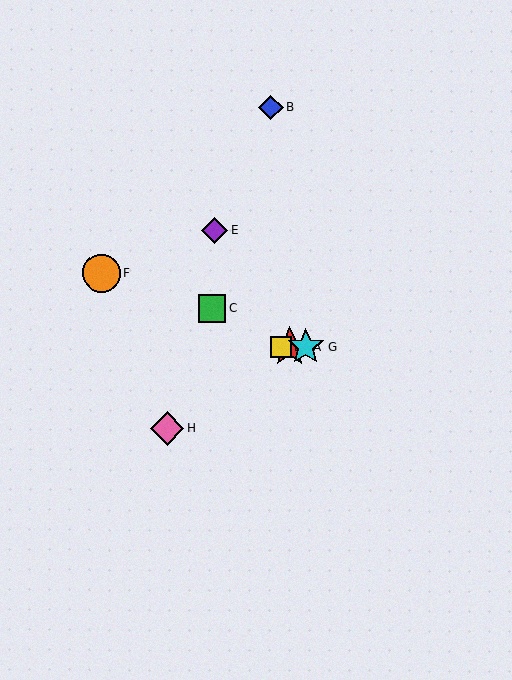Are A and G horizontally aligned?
Yes, both are at y≈347.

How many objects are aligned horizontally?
3 objects (A, D, G) are aligned horizontally.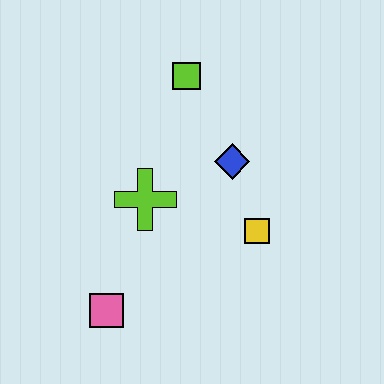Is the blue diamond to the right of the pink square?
Yes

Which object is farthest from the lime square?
The pink square is farthest from the lime square.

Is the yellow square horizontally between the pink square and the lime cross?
No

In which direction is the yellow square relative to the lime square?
The yellow square is below the lime square.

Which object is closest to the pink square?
The lime cross is closest to the pink square.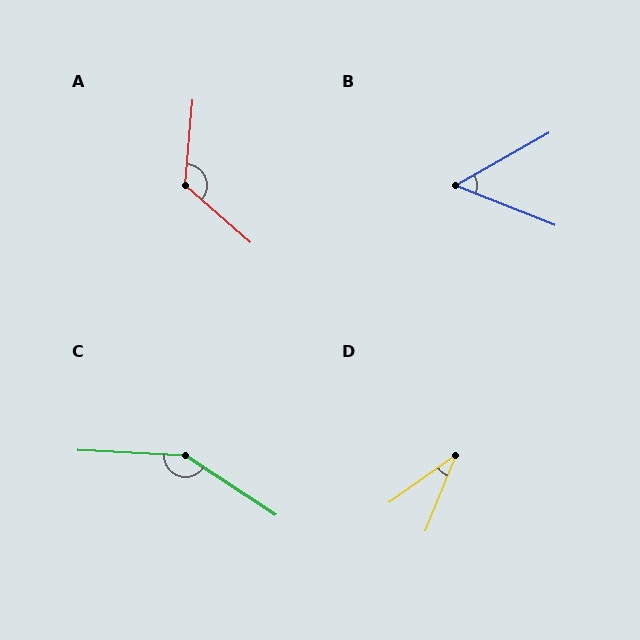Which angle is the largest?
C, at approximately 150 degrees.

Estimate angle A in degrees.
Approximately 126 degrees.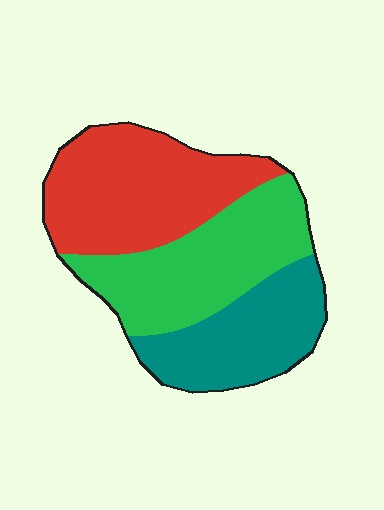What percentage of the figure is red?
Red takes up about three eighths (3/8) of the figure.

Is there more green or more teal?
Green.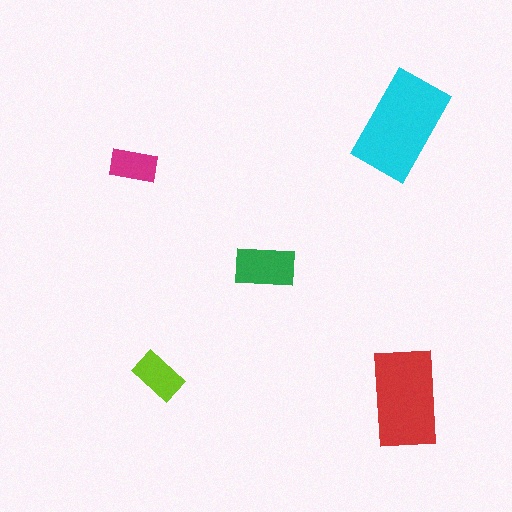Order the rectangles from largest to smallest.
the cyan one, the red one, the green one, the lime one, the magenta one.